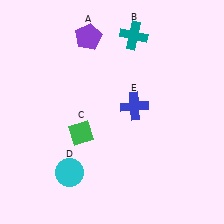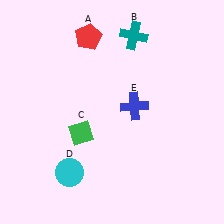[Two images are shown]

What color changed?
The pentagon (A) changed from purple in Image 1 to red in Image 2.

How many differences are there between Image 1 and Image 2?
There is 1 difference between the two images.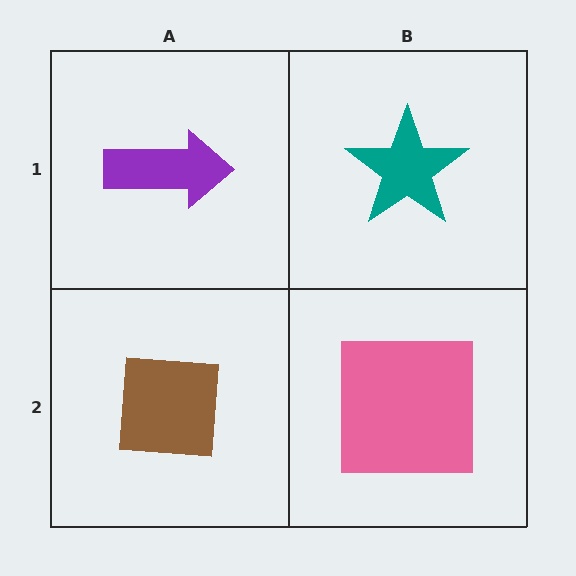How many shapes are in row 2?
2 shapes.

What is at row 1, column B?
A teal star.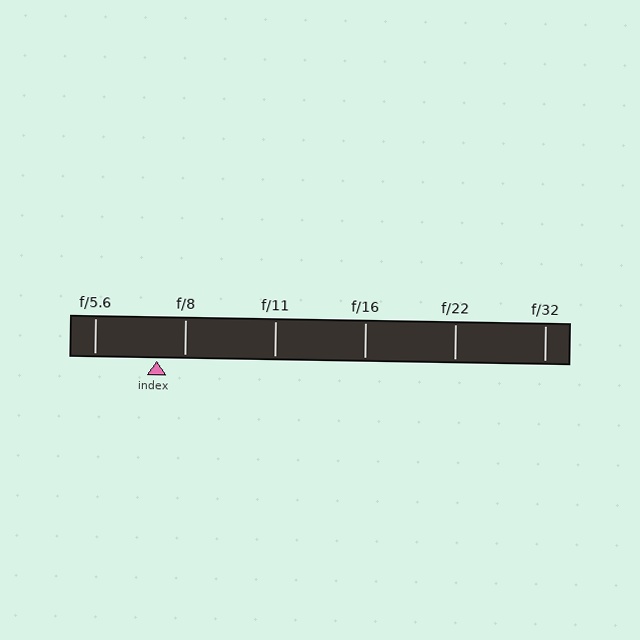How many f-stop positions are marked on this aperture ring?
There are 6 f-stop positions marked.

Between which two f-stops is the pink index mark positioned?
The index mark is between f/5.6 and f/8.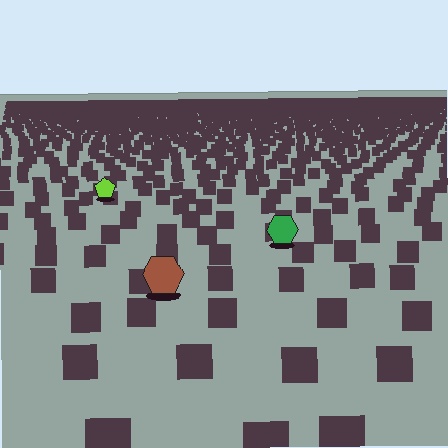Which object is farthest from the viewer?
The lime pentagon is farthest from the viewer. It appears smaller and the ground texture around it is denser.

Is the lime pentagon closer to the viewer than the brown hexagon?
No. The brown hexagon is closer — you can tell from the texture gradient: the ground texture is coarser near it.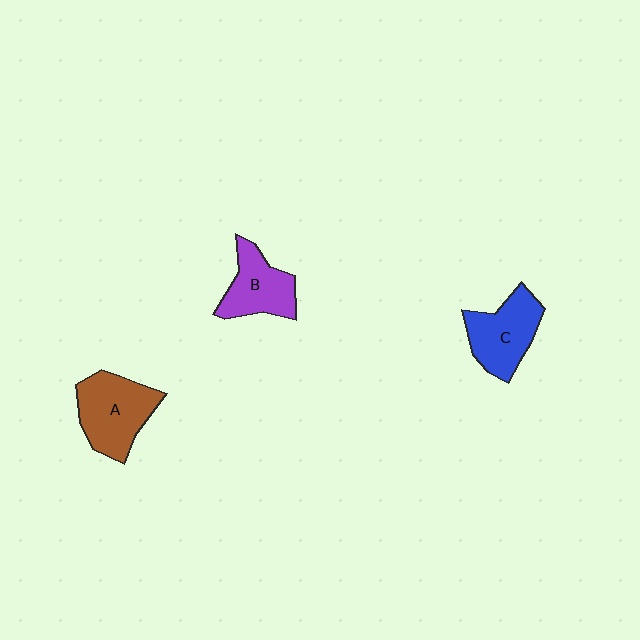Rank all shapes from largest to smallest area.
From largest to smallest: A (brown), C (blue), B (purple).